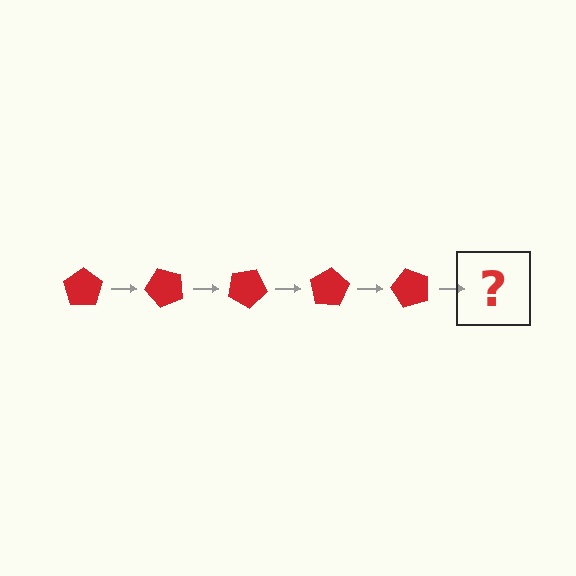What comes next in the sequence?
The next element should be a red pentagon rotated 250 degrees.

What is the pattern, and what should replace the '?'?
The pattern is that the pentagon rotates 50 degrees each step. The '?' should be a red pentagon rotated 250 degrees.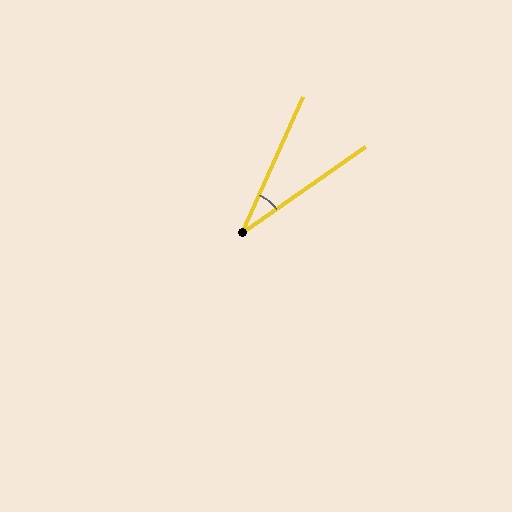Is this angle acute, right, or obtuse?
It is acute.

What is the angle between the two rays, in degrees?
Approximately 31 degrees.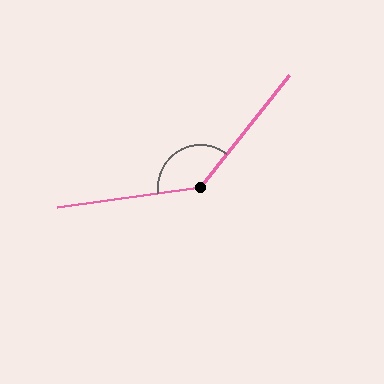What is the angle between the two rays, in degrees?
Approximately 136 degrees.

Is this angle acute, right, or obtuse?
It is obtuse.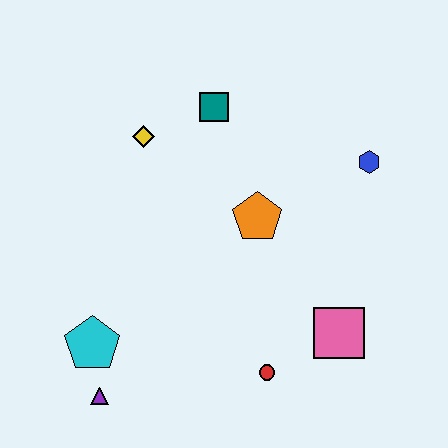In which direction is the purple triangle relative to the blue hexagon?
The purple triangle is to the left of the blue hexagon.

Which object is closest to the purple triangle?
The cyan pentagon is closest to the purple triangle.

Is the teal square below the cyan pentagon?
No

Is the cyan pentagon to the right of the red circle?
No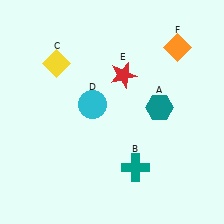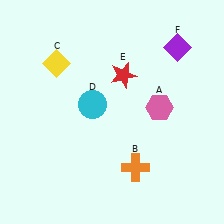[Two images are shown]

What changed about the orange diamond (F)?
In Image 1, F is orange. In Image 2, it changed to purple.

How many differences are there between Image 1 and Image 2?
There are 3 differences between the two images.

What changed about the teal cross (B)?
In Image 1, B is teal. In Image 2, it changed to orange.